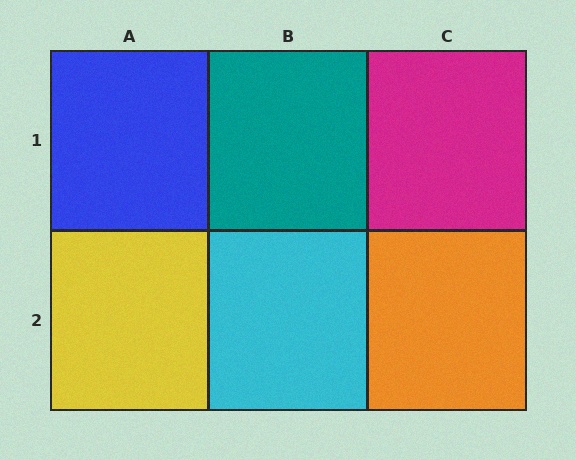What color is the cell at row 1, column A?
Blue.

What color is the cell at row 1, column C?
Magenta.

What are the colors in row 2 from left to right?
Yellow, cyan, orange.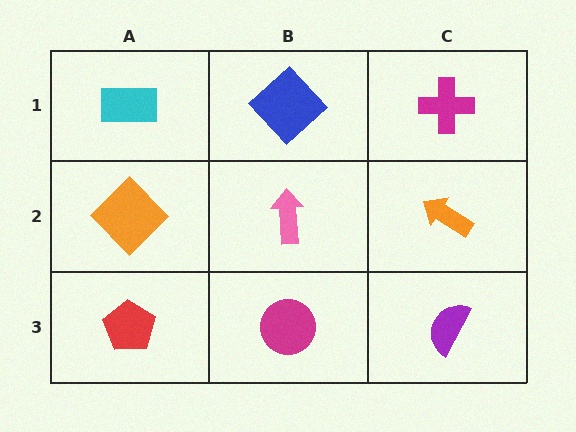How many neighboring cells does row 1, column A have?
2.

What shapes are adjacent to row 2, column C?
A magenta cross (row 1, column C), a purple semicircle (row 3, column C), a pink arrow (row 2, column B).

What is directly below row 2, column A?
A red pentagon.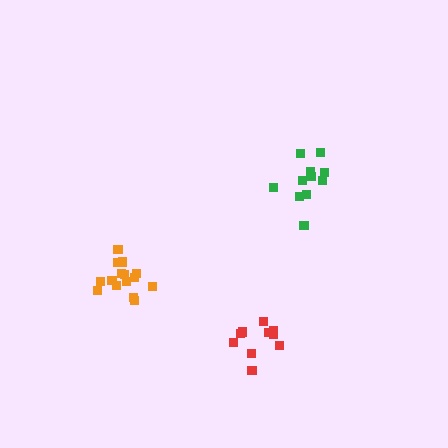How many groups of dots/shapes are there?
There are 3 groups.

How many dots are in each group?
Group 1: 15 dots, Group 2: 11 dots, Group 3: 10 dots (36 total).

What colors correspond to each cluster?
The clusters are colored: orange, green, red.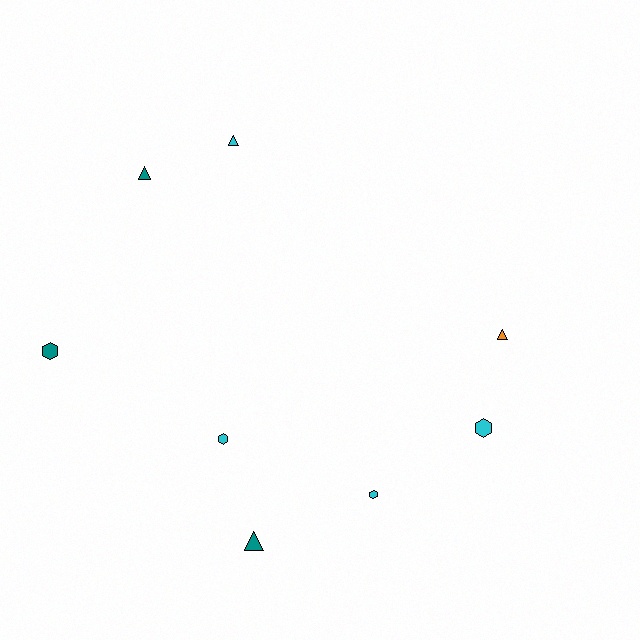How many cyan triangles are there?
There is 1 cyan triangle.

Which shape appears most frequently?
Hexagon, with 4 objects.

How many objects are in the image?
There are 8 objects.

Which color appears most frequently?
Cyan, with 4 objects.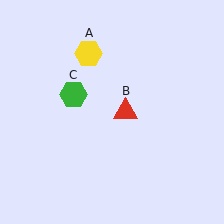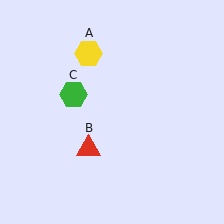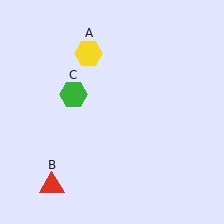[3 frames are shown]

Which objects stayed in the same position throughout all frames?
Yellow hexagon (object A) and green hexagon (object C) remained stationary.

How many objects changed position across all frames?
1 object changed position: red triangle (object B).